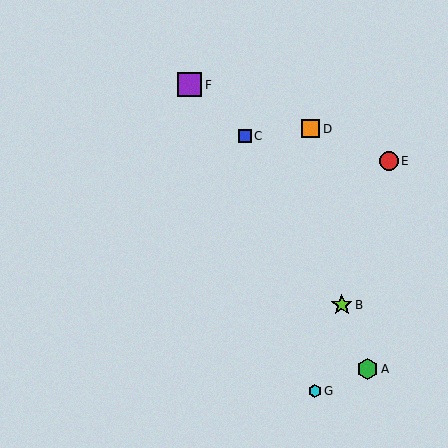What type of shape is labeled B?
Shape B is a lime star.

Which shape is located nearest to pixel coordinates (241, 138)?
The blue square (labeled C) at (245, 136) is nearest to that location.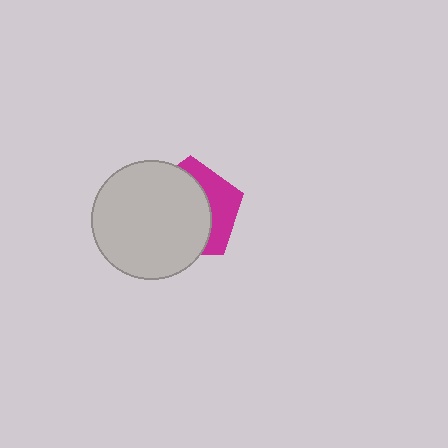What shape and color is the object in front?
The object in front is a light gray circle.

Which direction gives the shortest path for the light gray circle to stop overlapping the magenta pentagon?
Moving left gives the shortest separation.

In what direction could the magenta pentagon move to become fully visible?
The magenta pentagon could move right. That would shift it out from behind the light gray circle entirely.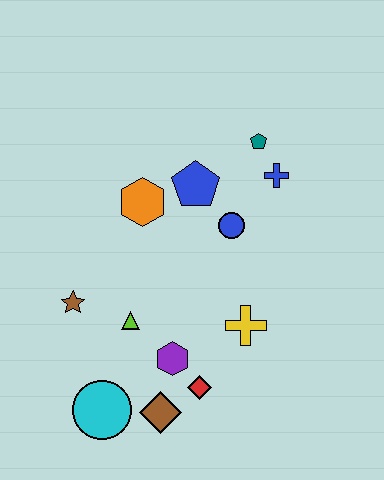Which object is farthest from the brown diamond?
The teal pentagon is farthest from the brown diamond.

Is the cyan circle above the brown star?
No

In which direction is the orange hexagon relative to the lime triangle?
The orange hexagon is above the lime triangle.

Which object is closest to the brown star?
The lime triangle is closest to the brown star.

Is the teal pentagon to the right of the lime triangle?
Yes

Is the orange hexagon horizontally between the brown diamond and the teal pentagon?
No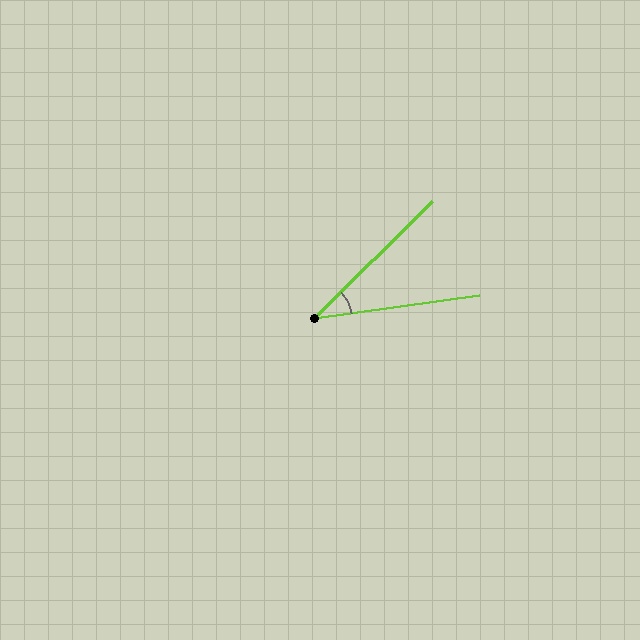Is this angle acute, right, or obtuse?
It is acute.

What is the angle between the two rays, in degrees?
Approximately 37 degrees.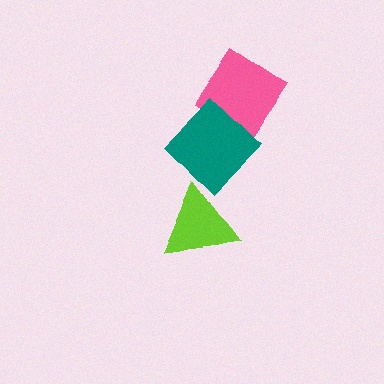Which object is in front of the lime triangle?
The teal diamond is in front of the lime triangle.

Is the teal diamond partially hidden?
No, no other shape covers it.